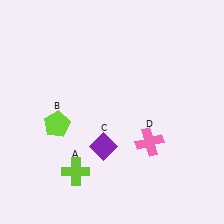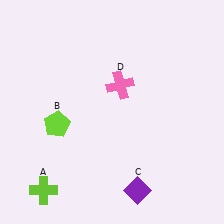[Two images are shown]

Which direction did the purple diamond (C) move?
The purple diamond (C) moved down.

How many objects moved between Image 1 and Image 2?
3 objects moved between the two images.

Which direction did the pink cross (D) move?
The pink cross (D) moved up.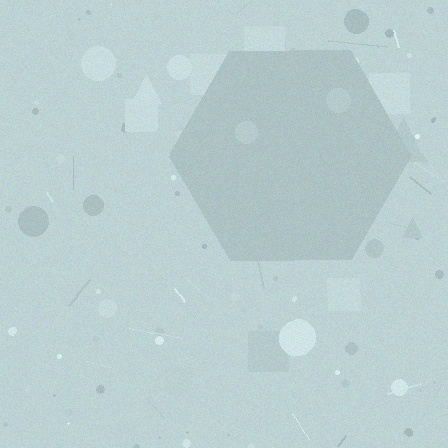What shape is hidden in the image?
A hexagon is hidden in the image.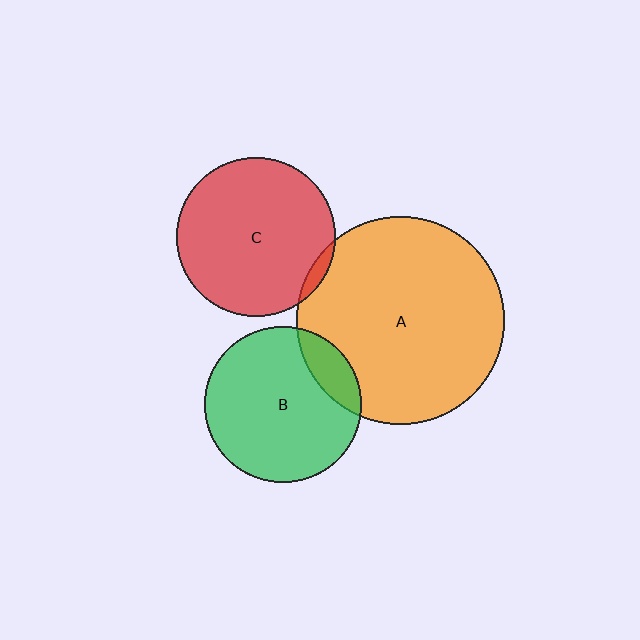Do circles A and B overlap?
Yes.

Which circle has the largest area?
Circle A (orange).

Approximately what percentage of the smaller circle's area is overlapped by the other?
Approximately 15%.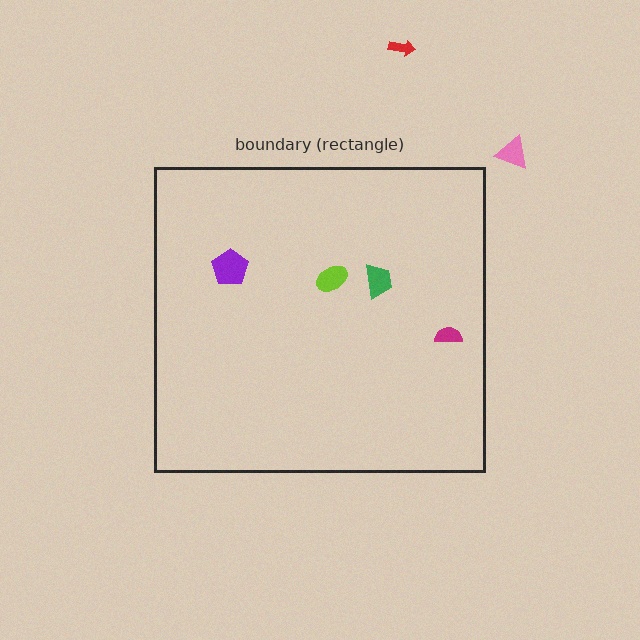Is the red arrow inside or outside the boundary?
Outside.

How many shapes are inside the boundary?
4 inside, 2 outside.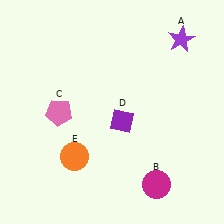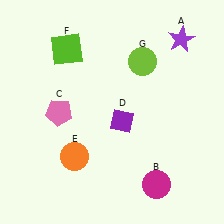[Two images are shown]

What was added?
A lime square (F), a lime circle (G) were added in Image 2.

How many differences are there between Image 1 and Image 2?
There are 2 differences between the two images.